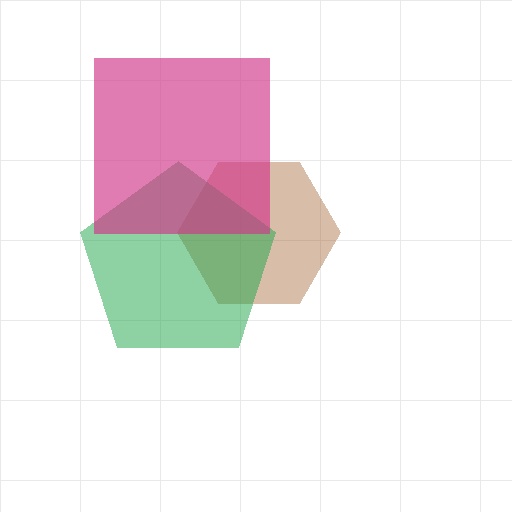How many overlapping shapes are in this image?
There are 3 overlapping shapes in the image.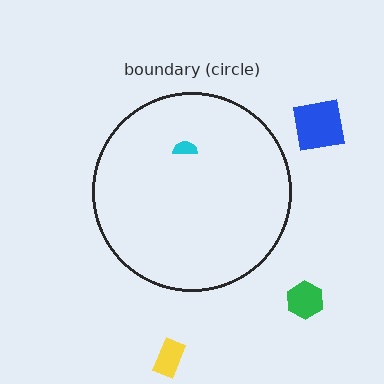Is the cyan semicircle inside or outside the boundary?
Inside.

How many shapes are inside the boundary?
1 inside, 3 outside.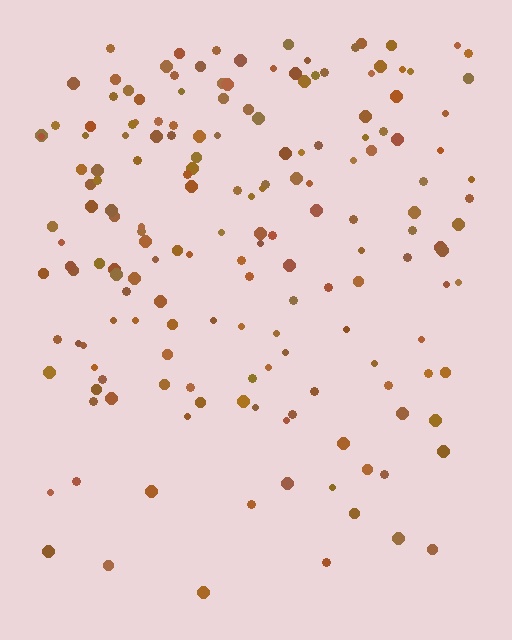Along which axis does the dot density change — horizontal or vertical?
Vertical.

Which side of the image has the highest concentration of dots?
The top.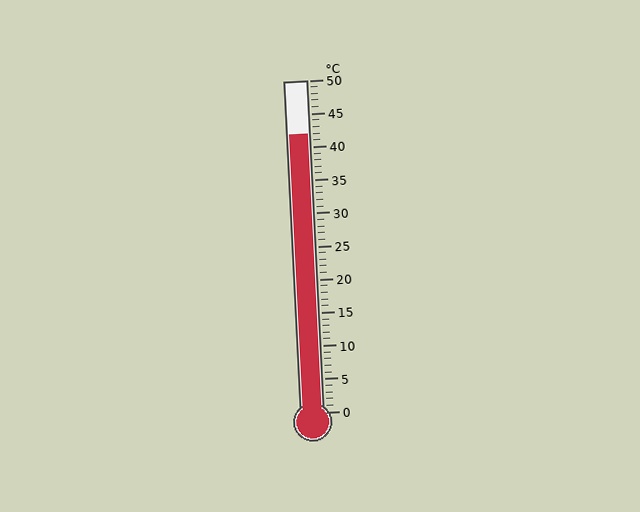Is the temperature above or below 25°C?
The temperature is above 25°C.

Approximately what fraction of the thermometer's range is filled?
The thermometer is filled to approximately 85% of its range.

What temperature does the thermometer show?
The thermometer shows approximately 42°C.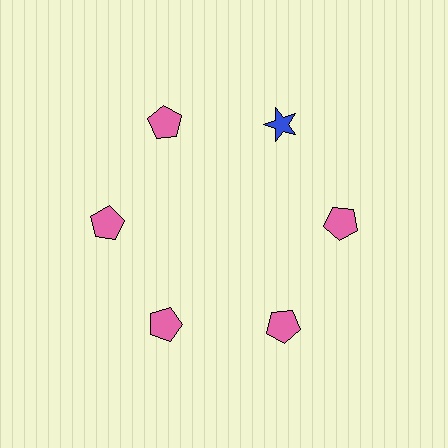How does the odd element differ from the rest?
It differs in both color (blue instead of pink) and shape (star instead of pentagon).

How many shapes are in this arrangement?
There are 6 shapes arranged in a ring pattern.